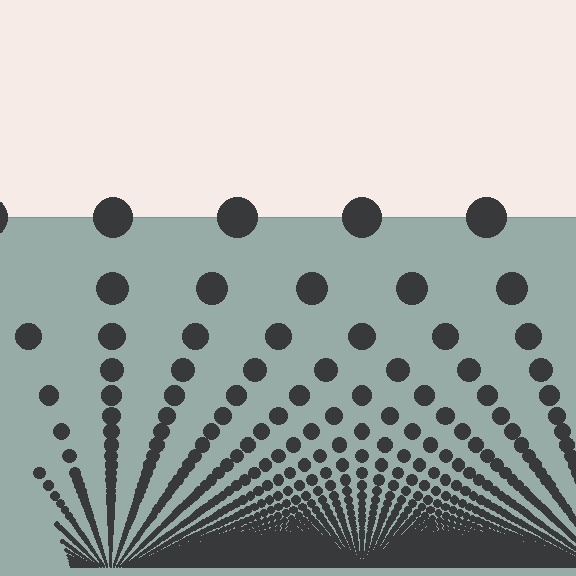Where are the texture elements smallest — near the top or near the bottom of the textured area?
Near the bottom.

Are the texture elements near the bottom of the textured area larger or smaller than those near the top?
Smaller. The gradient is inverted — elements near the bottom are smaller and denser.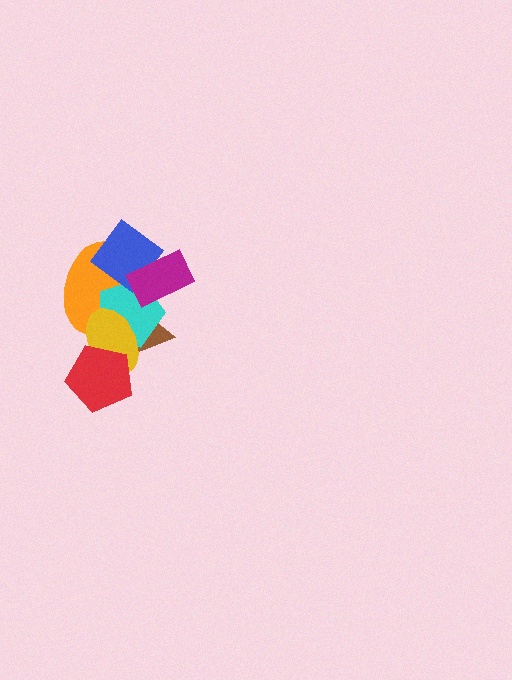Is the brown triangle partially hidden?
Yes, it is partially covered by another shape.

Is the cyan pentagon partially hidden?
Yes, it is partially covered by another shape.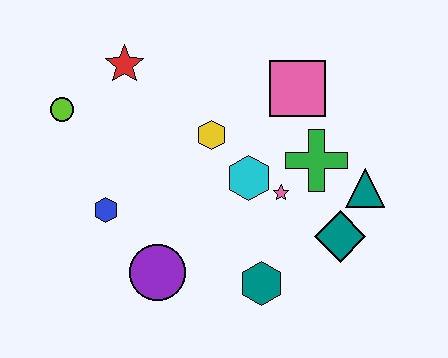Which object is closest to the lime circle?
The red star is closest to the lime circle.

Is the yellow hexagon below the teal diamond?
No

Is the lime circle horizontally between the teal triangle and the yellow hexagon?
No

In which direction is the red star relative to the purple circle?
The red star is above the purple circle.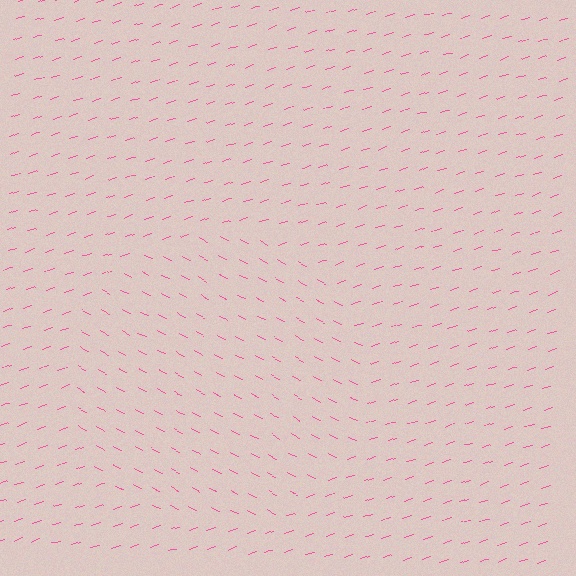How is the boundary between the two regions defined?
The boundary is defined purely by a change in line orientation (approximately 45 degrees difference). All lines are the same color and thickness.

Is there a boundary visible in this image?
Yes, there is a texture boundary formed by a change in line orientation.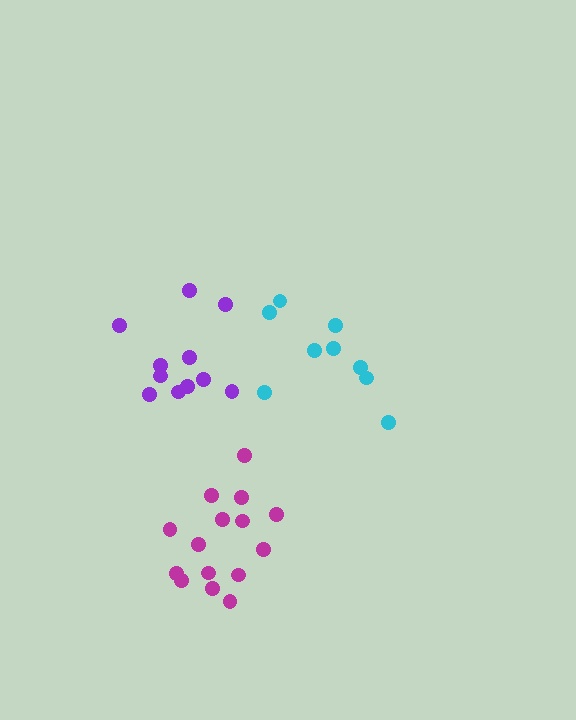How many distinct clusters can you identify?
There are 3 distinct clusters.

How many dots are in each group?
Group 1: 15 dots, Group 2: 9 dots, Group 3: 11 dots (35 total).